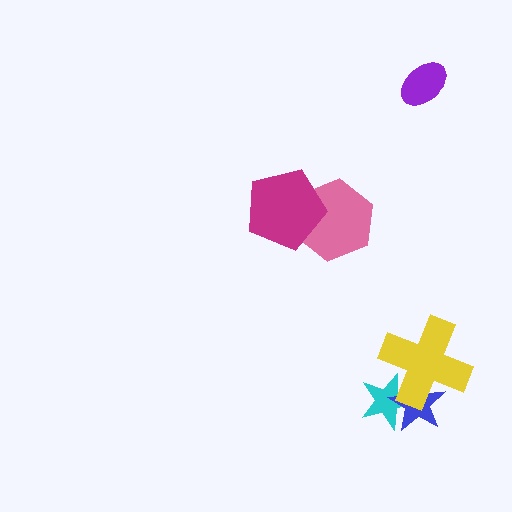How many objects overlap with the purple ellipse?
0 objects overlap with the purple ellipse.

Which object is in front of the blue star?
The yellow cross is in front of the blue star.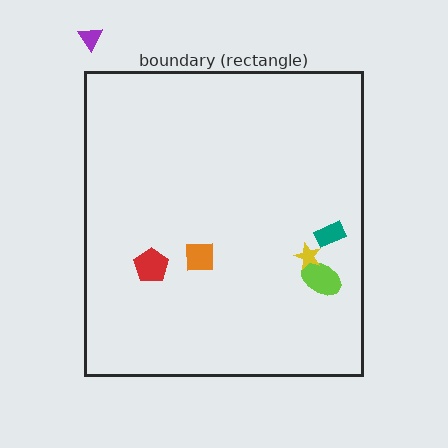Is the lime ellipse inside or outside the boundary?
Inside.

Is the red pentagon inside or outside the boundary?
Inside.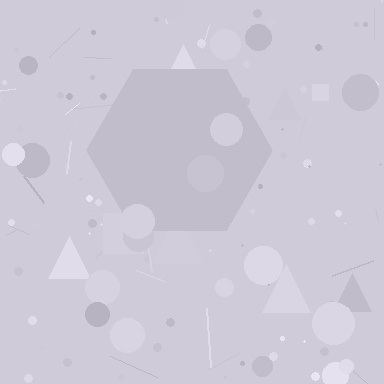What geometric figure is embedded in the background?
A hexagon is embedded in the background.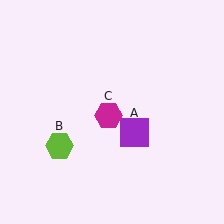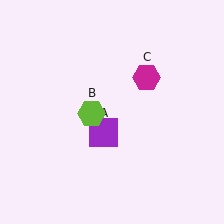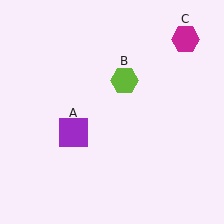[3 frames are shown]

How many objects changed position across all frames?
3 objects changed position: purple square (object A), lime hexagon (object B), magenta hexagon (object C).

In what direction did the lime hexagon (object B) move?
The lime hexagon (object B) moved up and to the right.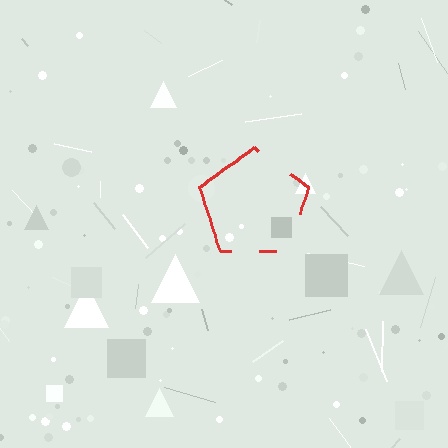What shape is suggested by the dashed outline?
The dashed outline suggests a pentagon.